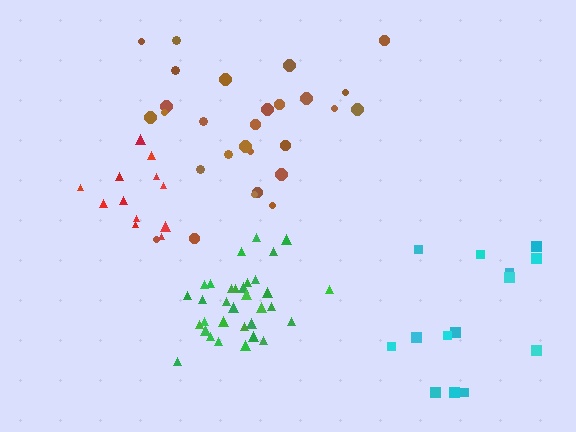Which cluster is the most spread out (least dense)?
Brown.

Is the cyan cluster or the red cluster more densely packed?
Red.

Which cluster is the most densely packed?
Green.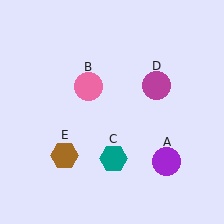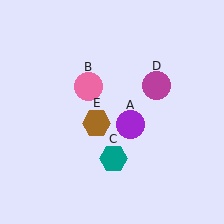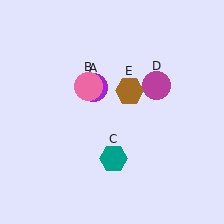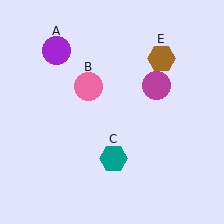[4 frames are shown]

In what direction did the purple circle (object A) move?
The purple circle (object A) moved up and to the left.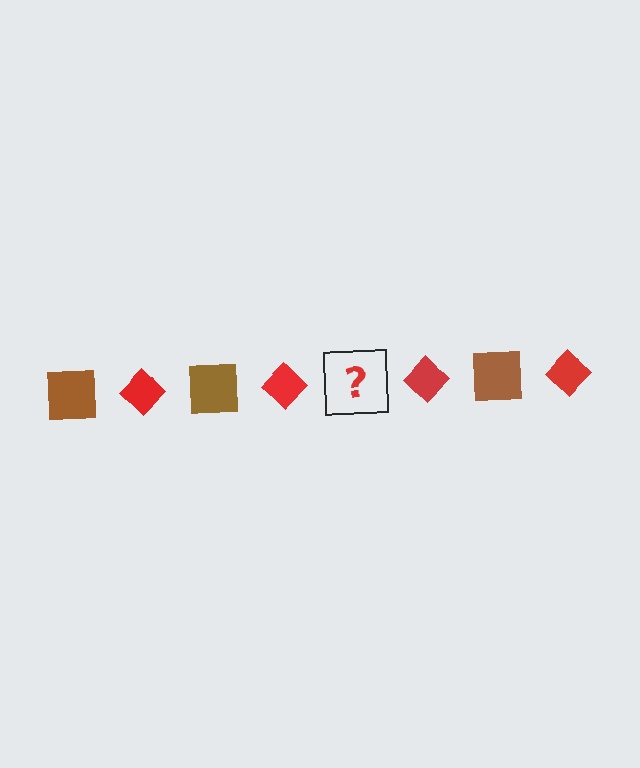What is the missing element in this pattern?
The missing element is a brown square.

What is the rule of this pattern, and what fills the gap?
The rule is that the pattern alternates between brown square and red diamond. The gap should be filled with a brown square.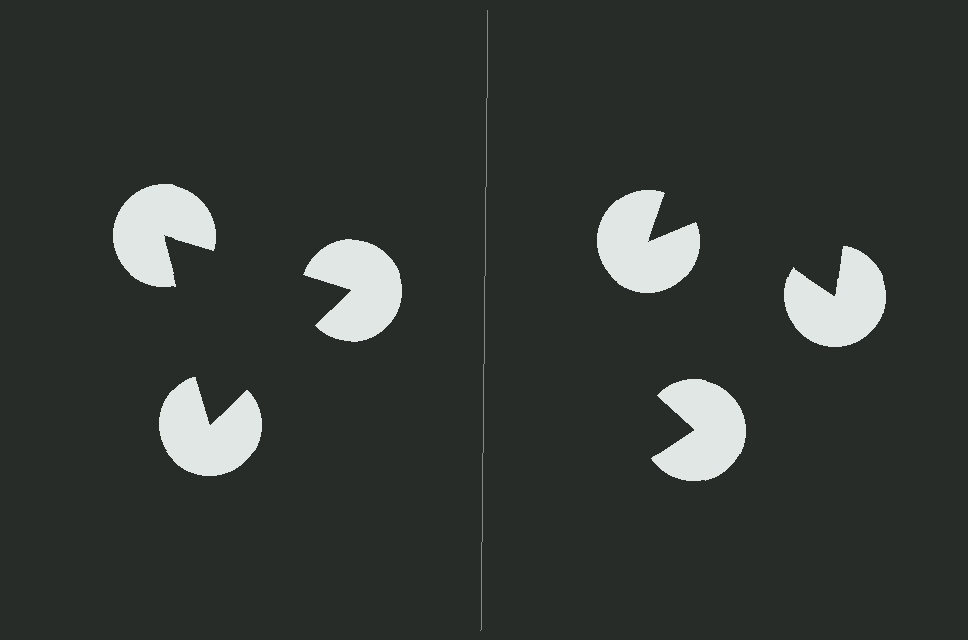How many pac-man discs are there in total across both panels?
6 — 3 on each side.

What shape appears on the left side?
An illusory triangle.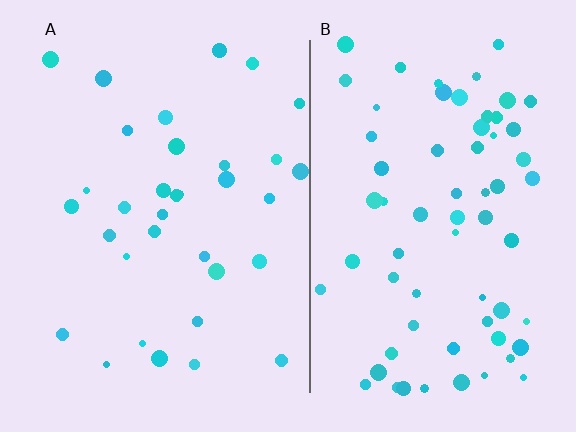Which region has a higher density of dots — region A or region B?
B (the right).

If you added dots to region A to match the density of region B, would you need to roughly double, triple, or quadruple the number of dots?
Approximately double.